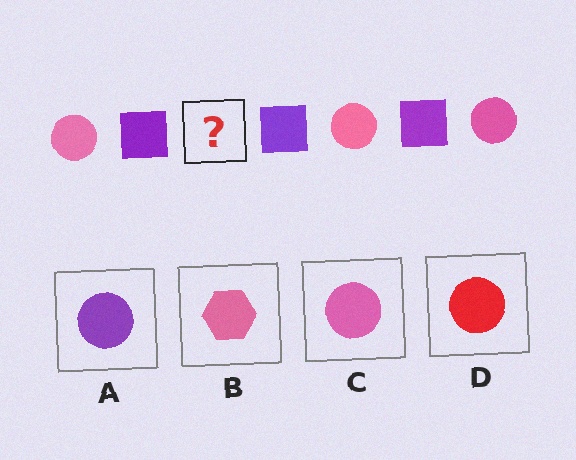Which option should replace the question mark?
Option C.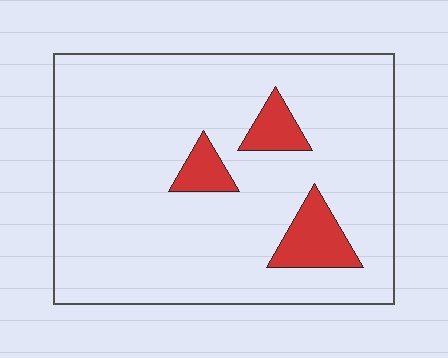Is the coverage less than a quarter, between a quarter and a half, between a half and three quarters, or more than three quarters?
Less than a quarter.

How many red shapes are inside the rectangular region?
3.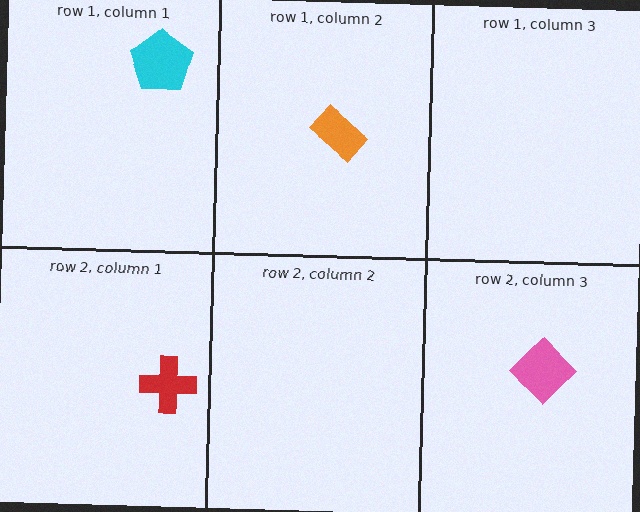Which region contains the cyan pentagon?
The row 1, column 1 region.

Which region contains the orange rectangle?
The row 1, column 2 region.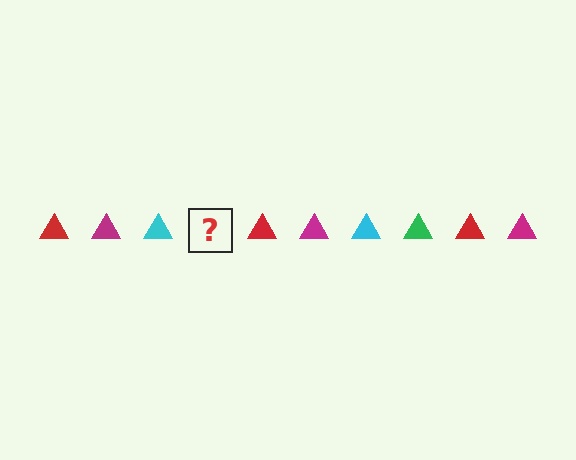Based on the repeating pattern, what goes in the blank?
The blank should be a green triangle.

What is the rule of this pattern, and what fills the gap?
The rule is that the pattern cycles through red, magenta, cyan, green triangles. The gap should be filled with a green triangle.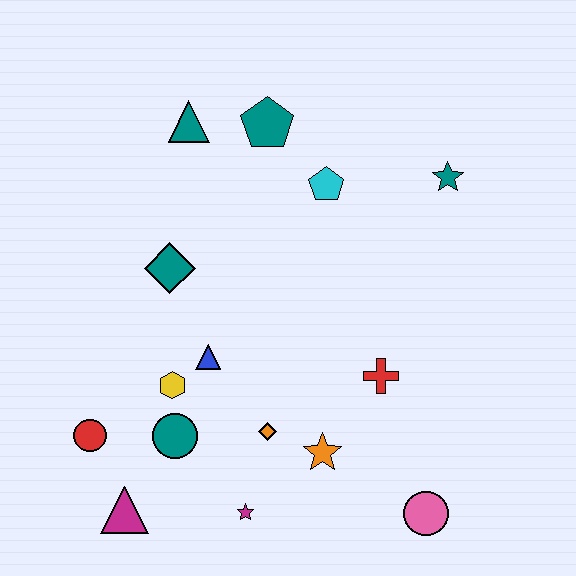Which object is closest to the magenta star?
The orange diamond is closest to the magenta star.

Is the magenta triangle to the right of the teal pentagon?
No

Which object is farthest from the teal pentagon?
The pink circle is farthest from the teal pentagon.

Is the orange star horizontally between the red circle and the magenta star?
No